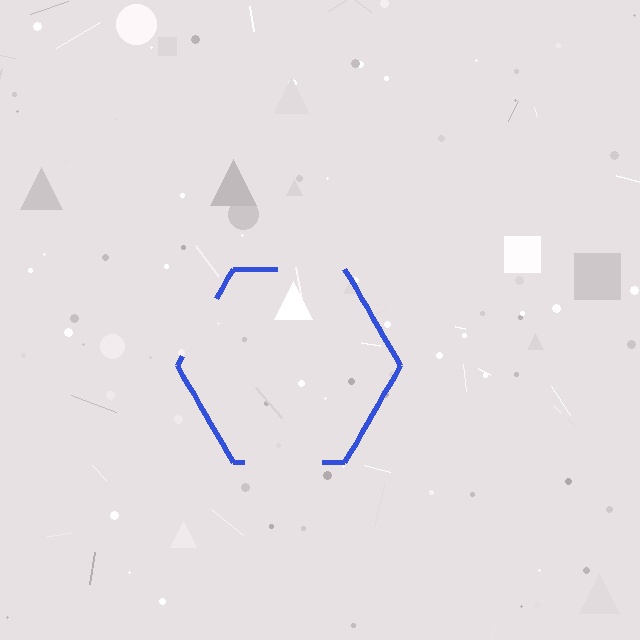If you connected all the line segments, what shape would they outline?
They would outline a hexagon.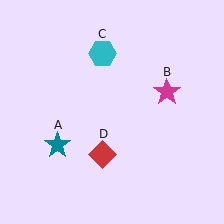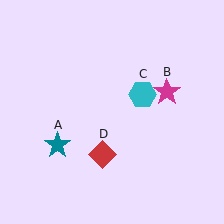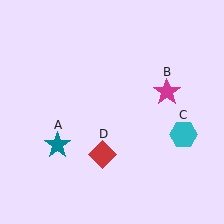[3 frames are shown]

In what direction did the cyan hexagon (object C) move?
The cyan hexagon (object C) moved down and to the right.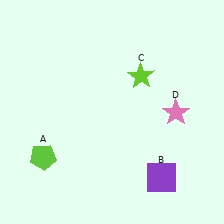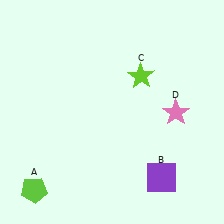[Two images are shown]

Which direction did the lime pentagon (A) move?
The lime pentagon (A) moved down.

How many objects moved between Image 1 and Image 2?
1 object moved between the two images.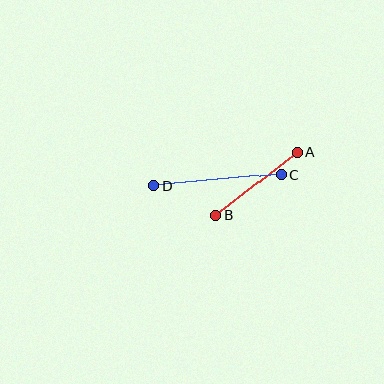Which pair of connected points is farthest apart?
Points C and D are farthest apart.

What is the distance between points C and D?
The distance is approximately 128 pixels.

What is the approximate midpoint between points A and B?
The midpoint is at approximately (256, 184) pixels.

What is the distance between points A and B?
The distance is approximately 104 pixels.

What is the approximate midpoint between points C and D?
The midpoint is at approximately (218, 180) pixels.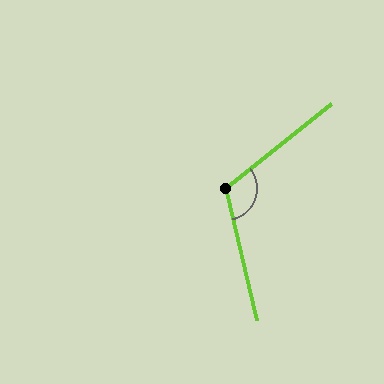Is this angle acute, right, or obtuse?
It is obtuse.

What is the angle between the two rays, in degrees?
Approximately 116 degrees.